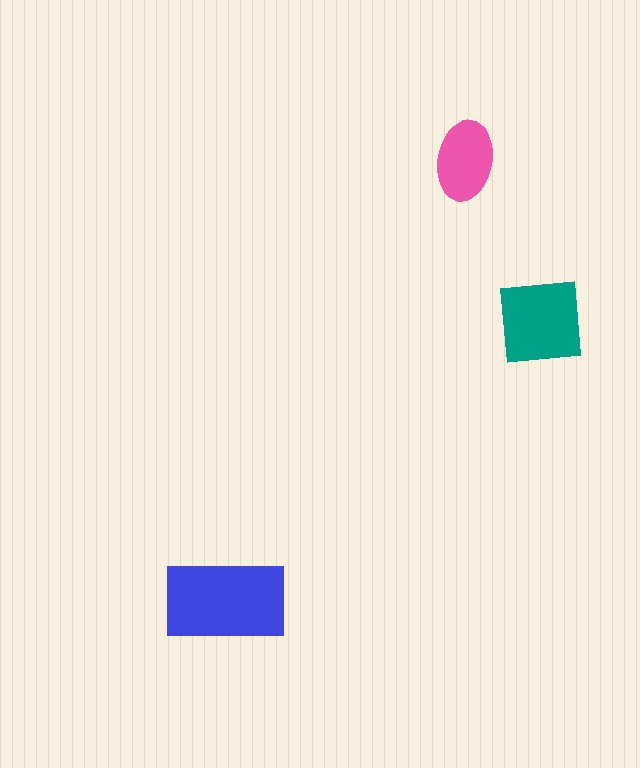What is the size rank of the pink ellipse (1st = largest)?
3rd.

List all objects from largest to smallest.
The blue rectangle, the teal square, the pink ellipse.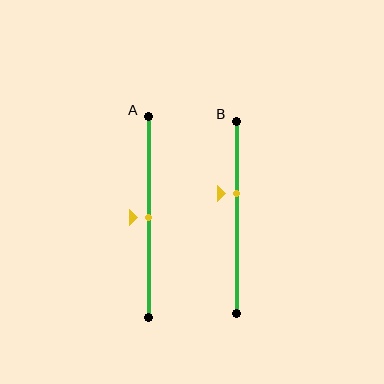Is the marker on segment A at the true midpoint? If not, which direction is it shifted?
Yes, the marker on segment A is at the true midpoint.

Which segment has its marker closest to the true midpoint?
Segment A has its marker closest to the true midpoint.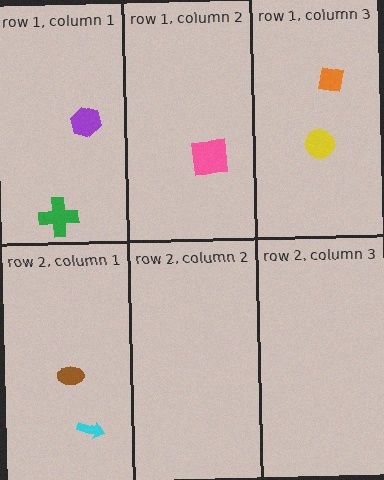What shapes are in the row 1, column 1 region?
The green cross, the purple hexagon.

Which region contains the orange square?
The row 1, column 3 region.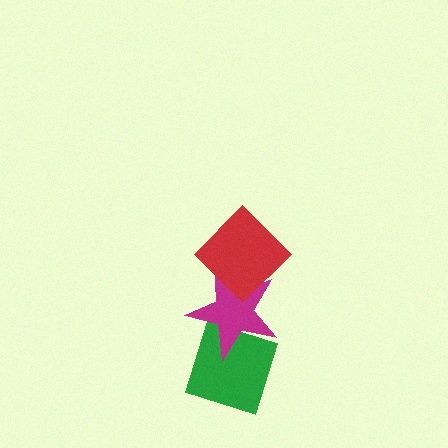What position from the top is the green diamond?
The green diamond is 3rd from the top.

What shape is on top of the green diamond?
The magenta star is on top of the green diamond.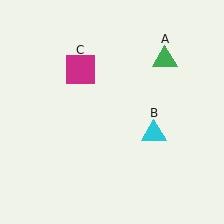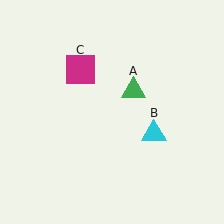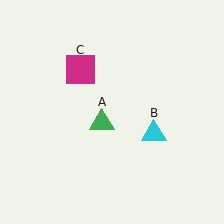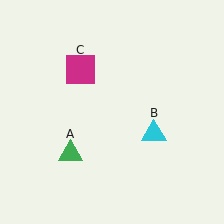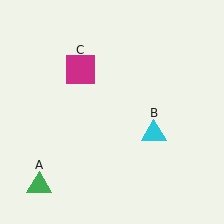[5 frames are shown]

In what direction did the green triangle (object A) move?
The green triangle (object A) moved down and to the left.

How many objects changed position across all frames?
1 object changed position: green triangle (object A).